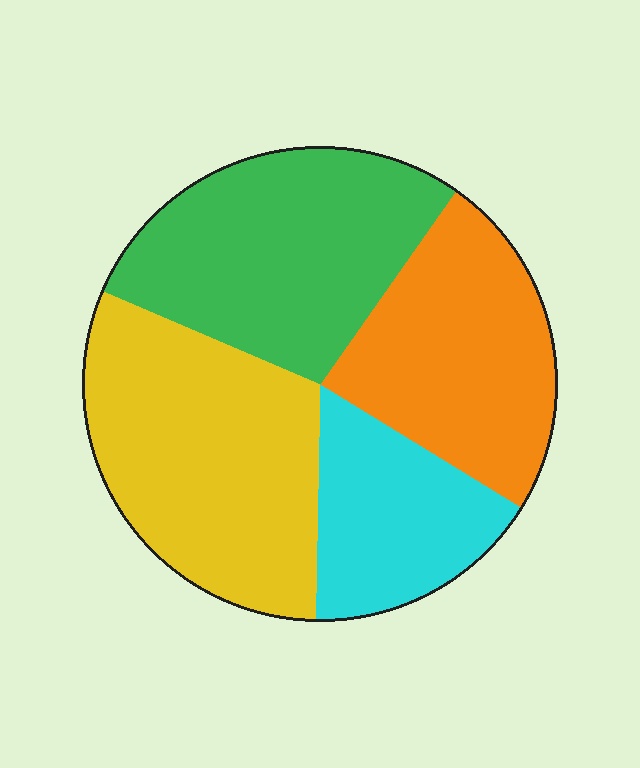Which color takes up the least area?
Cyan, at roughly 15%.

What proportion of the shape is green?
Green takes up about one quarter (1/4) of the shape.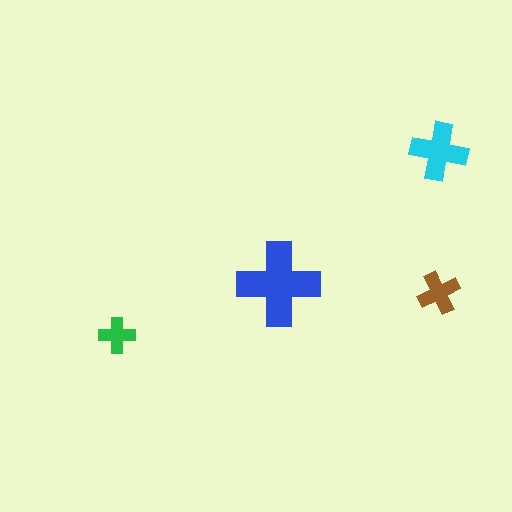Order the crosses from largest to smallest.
the blue one, the cyan one, the brown one, the green one.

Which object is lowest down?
The green cross is bottommost.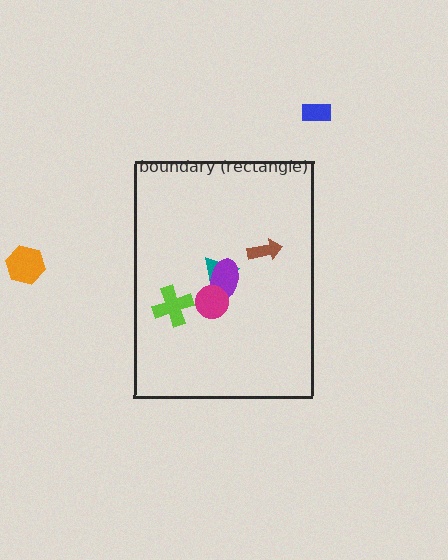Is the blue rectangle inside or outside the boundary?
Outside.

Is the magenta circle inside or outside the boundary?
Inside.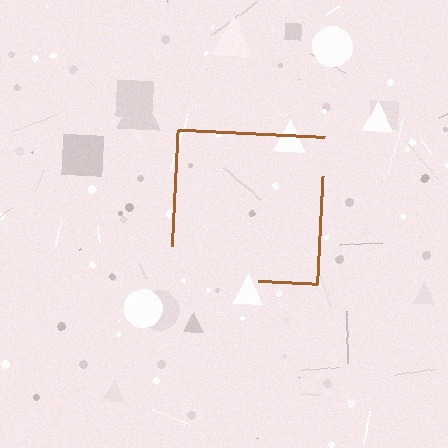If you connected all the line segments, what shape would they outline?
They would outline a square.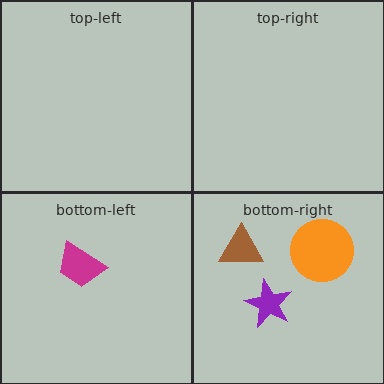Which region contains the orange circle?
The bottom-right region.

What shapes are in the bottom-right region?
The purple star, the orange circle, the brown triangle.